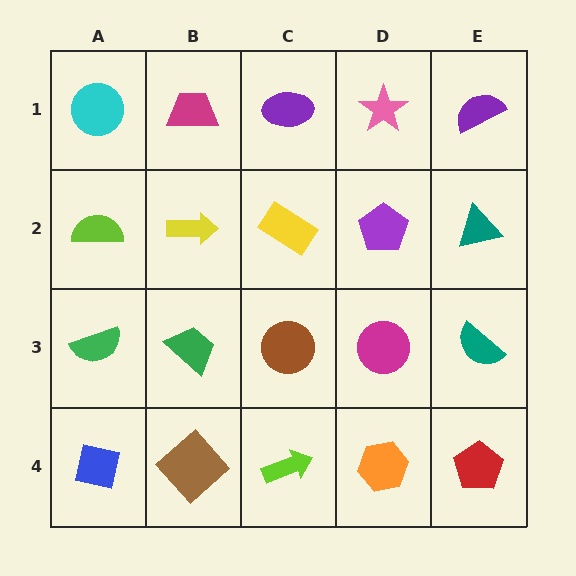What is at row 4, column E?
A red pentagon.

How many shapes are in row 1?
5 shapes.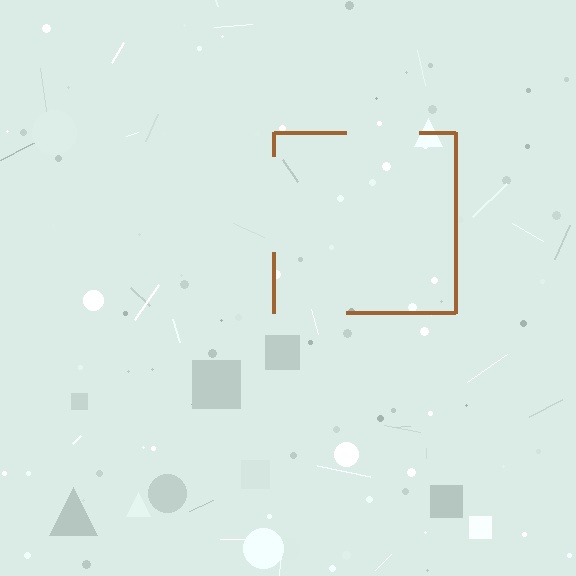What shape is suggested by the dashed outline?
The dashed outline suggests a square.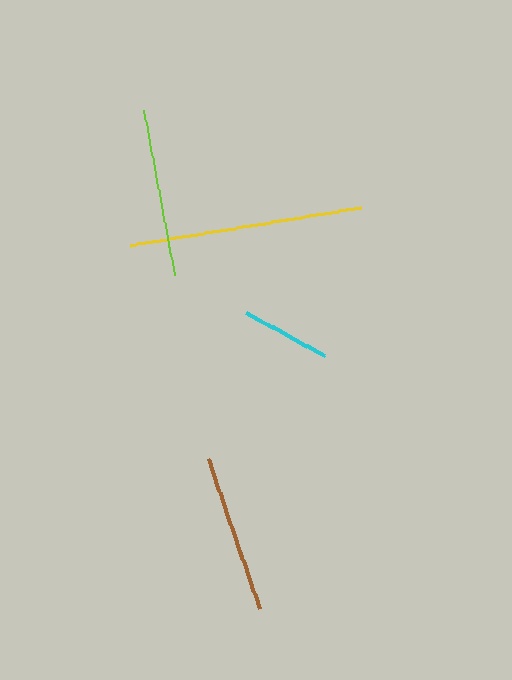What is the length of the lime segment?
The lime segment is approximately 168 pixels long.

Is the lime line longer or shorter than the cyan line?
The lime line is longer than the cyan line.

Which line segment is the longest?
The yellow line is the longest at approximately 234 pixels.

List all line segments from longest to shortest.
From longest to shortest: yellow, lime, brown, cyan.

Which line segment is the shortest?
The cyan line is the shortest at approximately 89 pixels.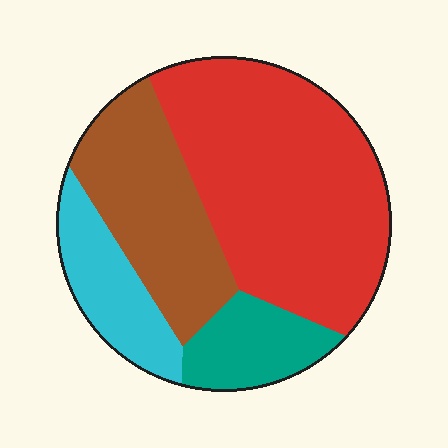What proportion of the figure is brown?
Brown covers 25% of the figure.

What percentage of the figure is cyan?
Cyan takes up less than a sixth of the figure.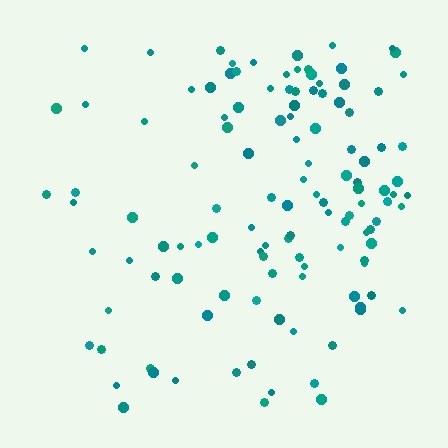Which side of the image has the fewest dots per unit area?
The left.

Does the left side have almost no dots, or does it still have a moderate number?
Still a moderate number, just noticeably fewer than the right.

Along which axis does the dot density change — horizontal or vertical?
Horizontal.